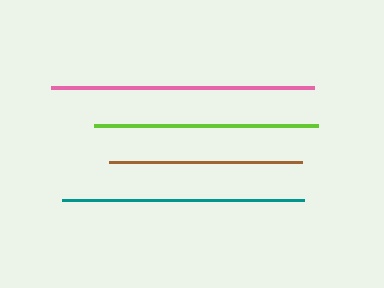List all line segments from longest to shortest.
From longest to shortest: pink, teal, lime, brown.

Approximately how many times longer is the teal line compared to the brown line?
The teal line is approximately 1.3 times the length of the brown line.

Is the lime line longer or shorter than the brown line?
The lime line is longer than the brown line.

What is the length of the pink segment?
The pink segment is approximately 263 pixels long.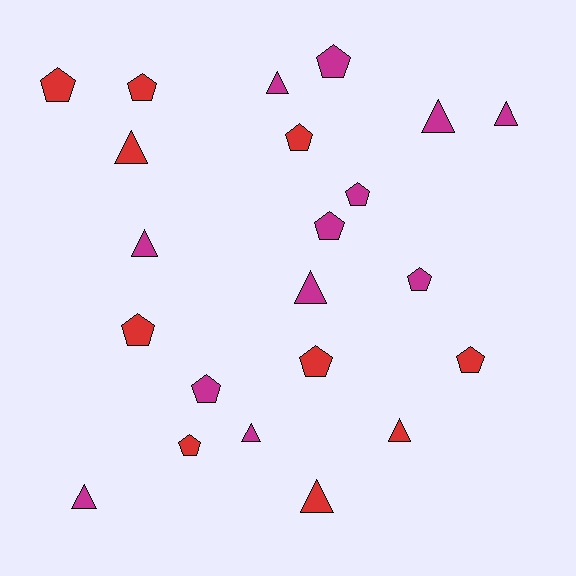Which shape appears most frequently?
Pentagon, with 12 objects.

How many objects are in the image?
There are 22 objects.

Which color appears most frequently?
Magenta, with 12 objects.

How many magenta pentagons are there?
There are 5 magenta pentagons.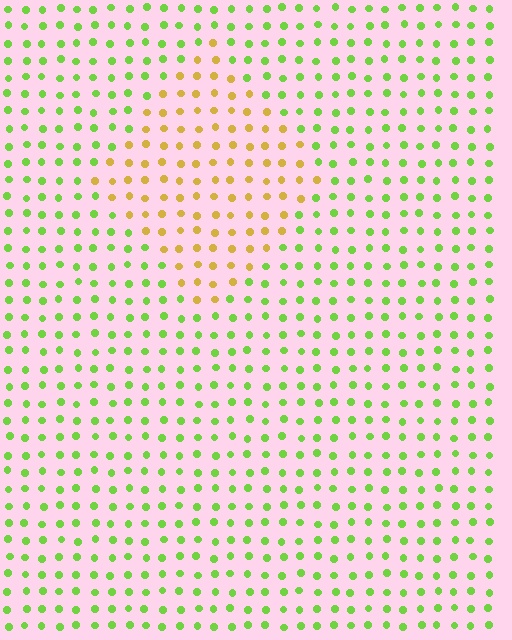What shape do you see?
I see a diamond.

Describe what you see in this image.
The image is filled with small lime elements in a uniform arrangement. A diamond-shaped region is visible where the elements are tinted to a slightly different hue, forming a subtle color boundary.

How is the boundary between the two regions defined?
The boundary is defined purely by a slight shift in hue (about 55 degrees). Spacing, size, and orientation are identical on both sides.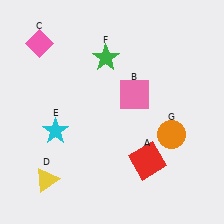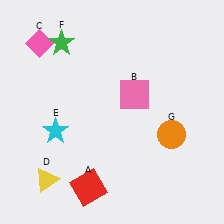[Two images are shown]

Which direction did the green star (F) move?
The green star (F) moved left.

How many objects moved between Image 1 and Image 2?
2 objects moved between the two images.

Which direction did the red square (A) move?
The red square (A) moved left.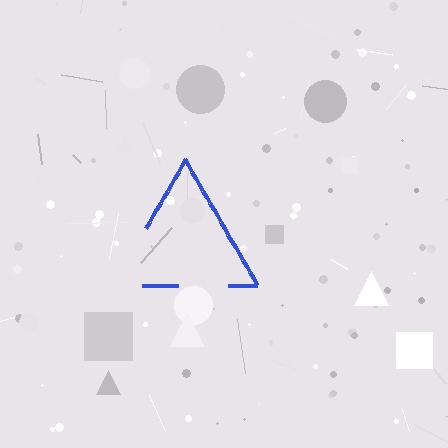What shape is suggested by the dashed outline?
The dashed outline suggests a triangle.